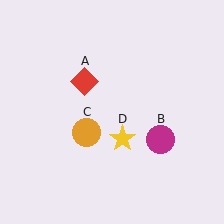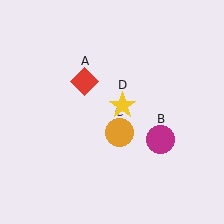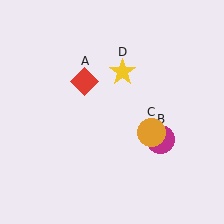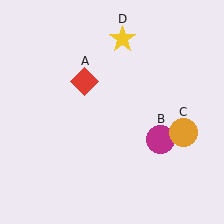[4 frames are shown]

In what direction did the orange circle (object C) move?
The orange circle (object C) moved right.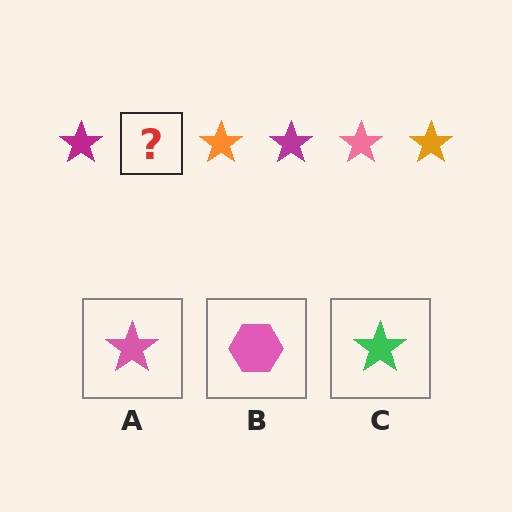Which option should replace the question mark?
Option A.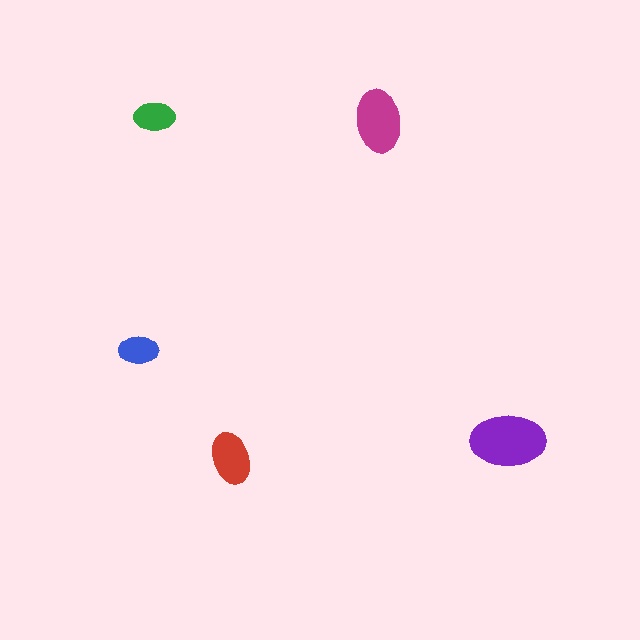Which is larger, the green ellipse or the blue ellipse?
The green one.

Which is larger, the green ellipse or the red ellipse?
The red one.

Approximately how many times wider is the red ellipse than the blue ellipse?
About 1.5 times wider.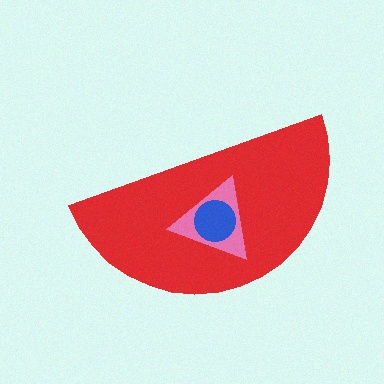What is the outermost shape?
The red semicircle.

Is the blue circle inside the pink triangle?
Yes.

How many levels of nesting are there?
3.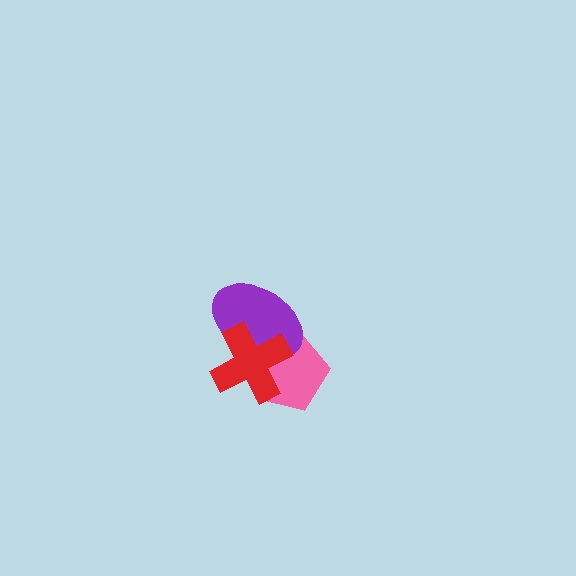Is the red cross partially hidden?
No, no other shape covers it.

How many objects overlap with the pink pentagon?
2 objects overlap with the pink pentagon.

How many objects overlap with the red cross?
2 objects overlap with the red cross.